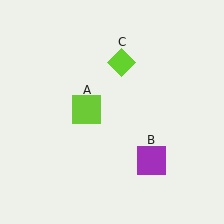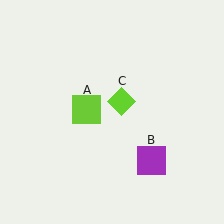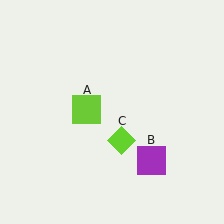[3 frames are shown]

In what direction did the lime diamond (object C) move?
The lime diamond (object C) moved down.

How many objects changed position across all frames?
1 object changed position: lime diamond (object C).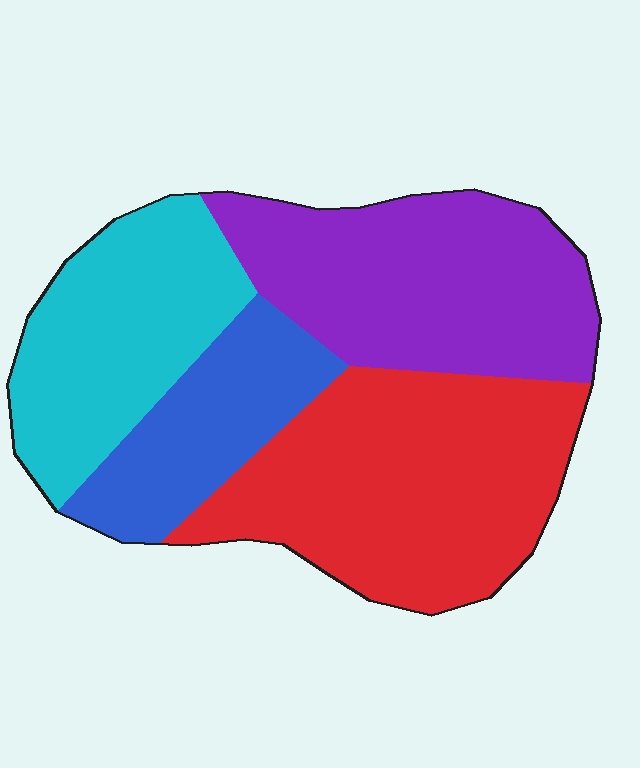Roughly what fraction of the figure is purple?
Purple takes up about one quarter (1/4) of the figure.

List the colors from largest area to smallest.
From largest to smallest: red, purple, cyan, blue.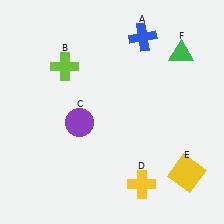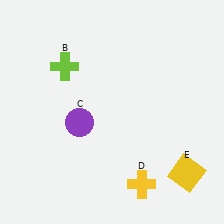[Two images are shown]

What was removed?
The blue cross (A), the green triangle (F) were removed in Image 2.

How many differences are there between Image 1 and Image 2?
There are 2 differences between the two images.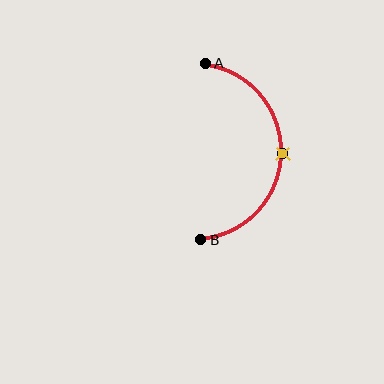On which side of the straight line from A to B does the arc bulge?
The arc bulges to the right of the straight line connecting A and B.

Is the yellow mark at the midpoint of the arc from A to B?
Yes. The yellow mark lies on the arc at equal arc-length from both A and B — it is the arc midpoint.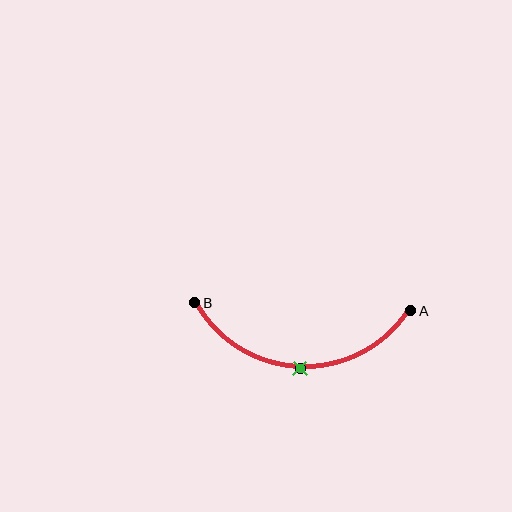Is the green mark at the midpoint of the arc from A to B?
Yes. The green mark lies on the arc at equal arc-length from both A and B — it is the arc midpoint.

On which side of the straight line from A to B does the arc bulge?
The arc bulges below the straight line connecting A and B.